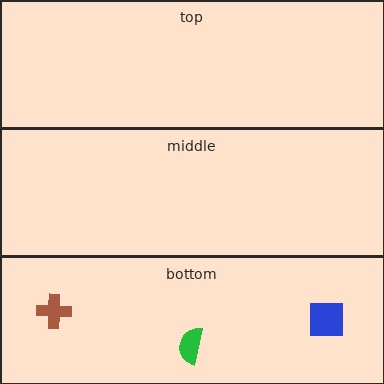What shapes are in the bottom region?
The blue square, the brown cross, the green semicircle.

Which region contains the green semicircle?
The bottom region.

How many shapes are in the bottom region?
3.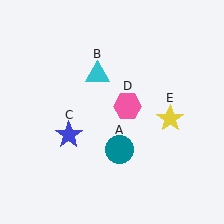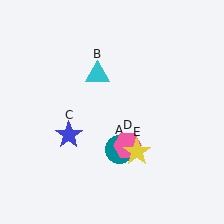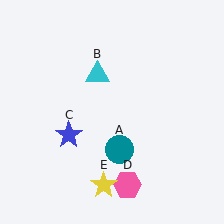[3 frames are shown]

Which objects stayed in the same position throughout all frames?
Teal circle (object A) and cyan triangle (object B) and blue star (object C) remained stationary.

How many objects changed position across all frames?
2 objects changed position: pink hexagon (object D), yellow star (object E).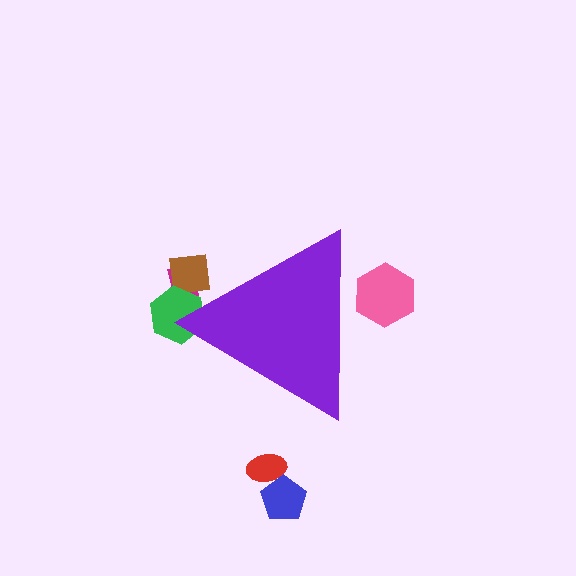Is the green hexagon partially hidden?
Yes, the green hexagon is partially hidden behind the purple triangle.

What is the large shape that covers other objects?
A purple triangle.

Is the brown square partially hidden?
Yes, the brown square is partially hidden behind the purple triangle.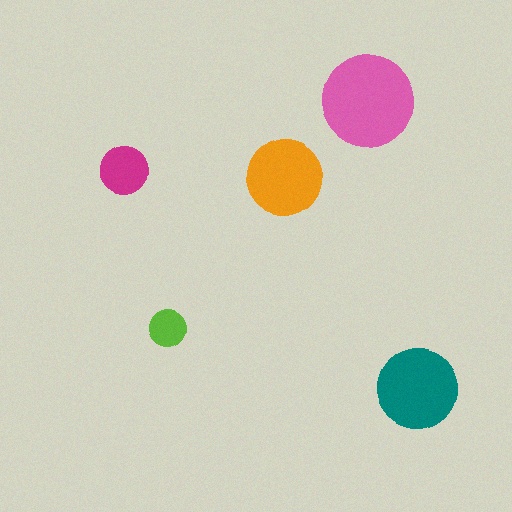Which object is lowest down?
The teal circle is bottommost.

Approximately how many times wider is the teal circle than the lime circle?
About 2 times wider.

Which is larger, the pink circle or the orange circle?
The pink one.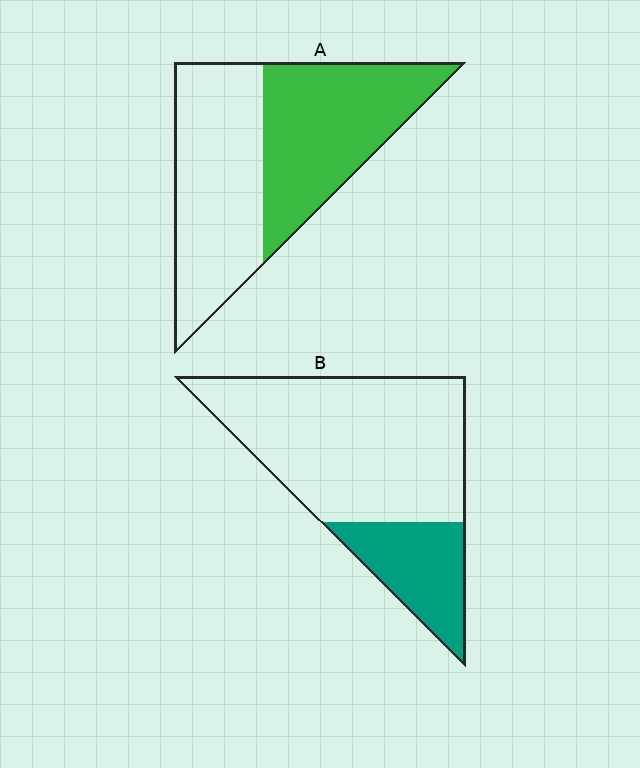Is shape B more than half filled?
No.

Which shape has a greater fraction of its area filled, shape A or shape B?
Shape A.